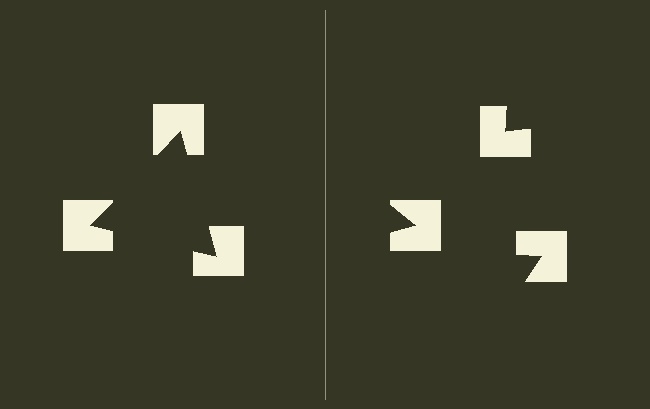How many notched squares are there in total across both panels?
6 — 3 on each side.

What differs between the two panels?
The notched squares are positioned identically on both sides; only the wedge orientations differ. On the left they align to a triangle; on the right they are misaligned.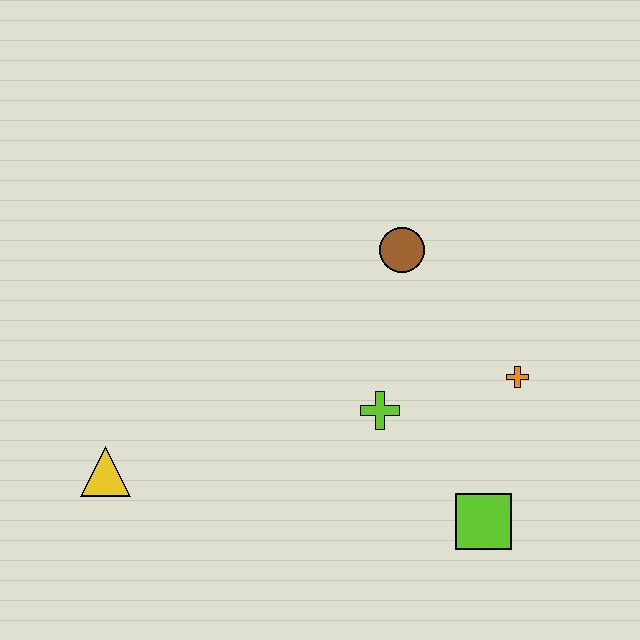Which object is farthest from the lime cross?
The yellow triangle is farthest from the lime cross.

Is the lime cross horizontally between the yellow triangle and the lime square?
Yes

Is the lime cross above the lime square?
Yes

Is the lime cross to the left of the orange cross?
Yes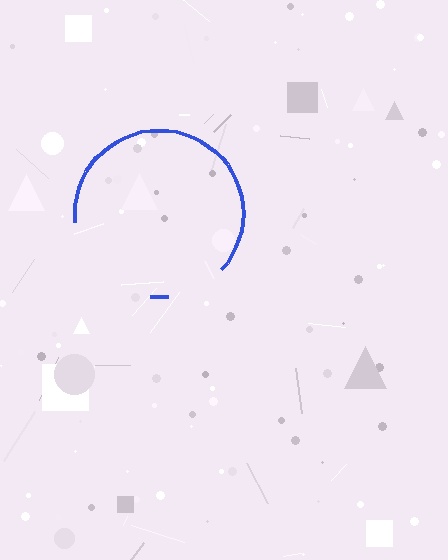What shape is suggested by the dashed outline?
The dashed outline suggests a circle.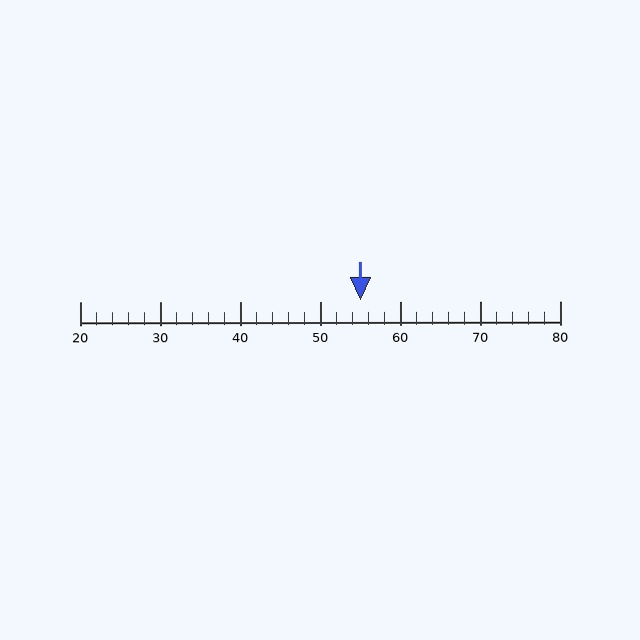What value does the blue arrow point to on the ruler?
The blue arrow points to approximately 55.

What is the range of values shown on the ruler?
The ruler shows values from 20 to 80.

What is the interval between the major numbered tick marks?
The major tick marks are spaced 10 units apart.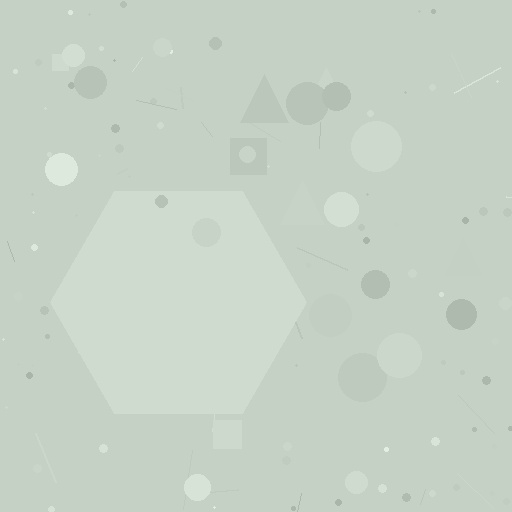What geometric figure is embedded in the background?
A hexagon is embedded in the background.